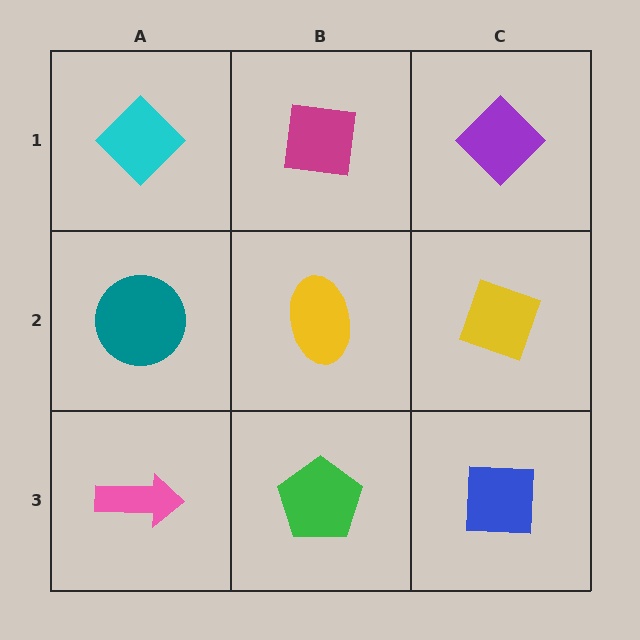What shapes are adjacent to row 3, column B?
A yellow ellipse (row 2, column B), a pink arrow (row 3, column A), a blue square (row 3, column C).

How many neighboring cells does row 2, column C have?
3.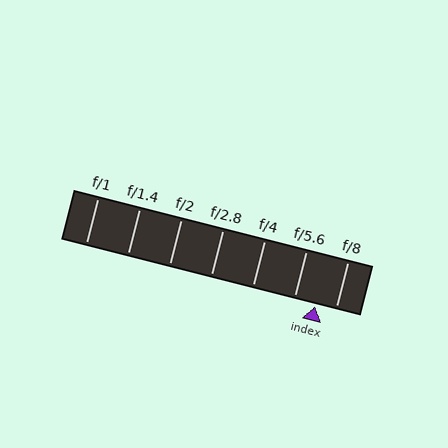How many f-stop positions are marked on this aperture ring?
There are 7 f-stop positions marked.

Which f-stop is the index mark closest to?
The index mark is closest to f/8.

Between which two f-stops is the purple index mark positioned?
The index mark is between f/5.6 and f/8.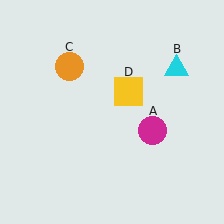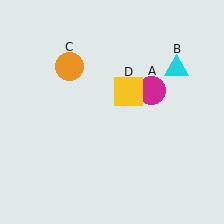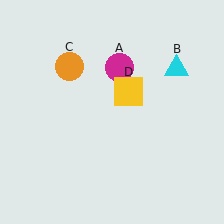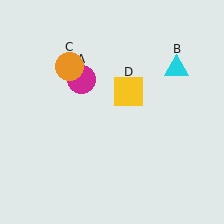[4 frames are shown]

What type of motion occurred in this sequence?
The magenta circle (object A) rotated counterclockwise around the center of the scene.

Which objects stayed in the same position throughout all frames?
Cyan triangle (object B) and orange circle (object C) and yellow square (object D) remained stationary.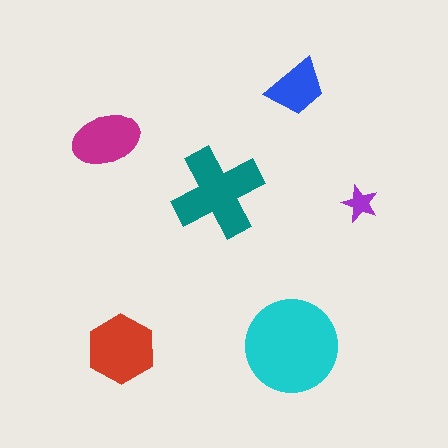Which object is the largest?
The cyan circle.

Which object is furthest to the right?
The purple star is rightmost.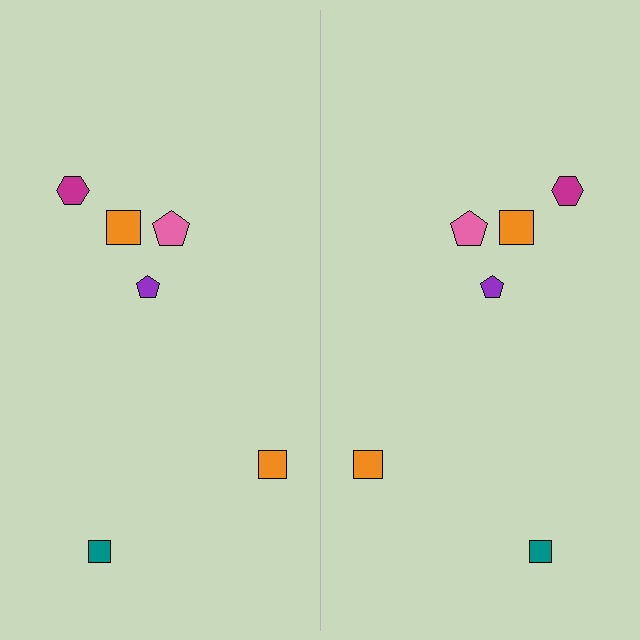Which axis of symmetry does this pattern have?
The pattern has a vertical axis of symmetry running through the center of the image.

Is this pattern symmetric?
Yes, this pattern has bilateral (reflection) symmetry.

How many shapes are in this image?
There are 12 shapes in this image.